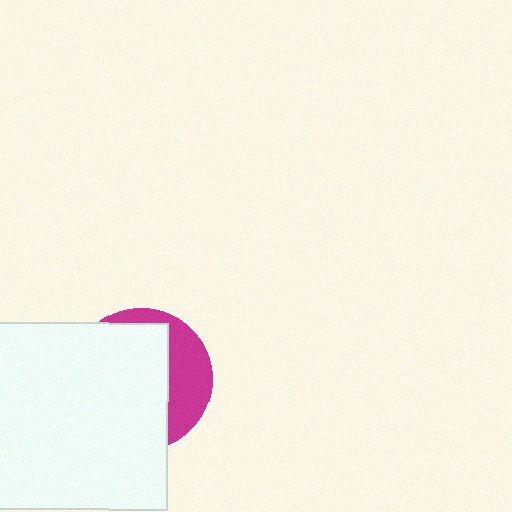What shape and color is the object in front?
The object in front is a white square.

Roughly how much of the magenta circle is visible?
A small part of it is visible (roughly 31%).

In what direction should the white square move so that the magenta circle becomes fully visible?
The white square should move left. That is the shortest direction to clear the overlap and leave the magenta circle fully visible.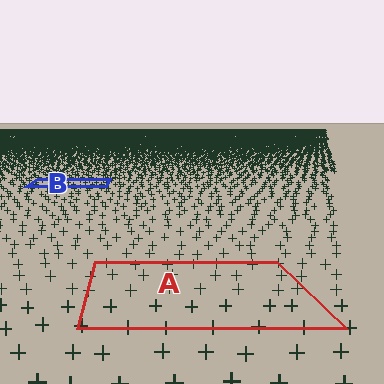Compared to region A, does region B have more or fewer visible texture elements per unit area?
Region B has more texture elements per unit area — they are packed more densely because it is farther away.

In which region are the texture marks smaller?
The texture marks are smaller in region B, because it is farther away.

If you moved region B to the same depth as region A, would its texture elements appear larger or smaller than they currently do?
They would appear larger. At a closer depth, the same texture elements are projected at a bigger on-screen size.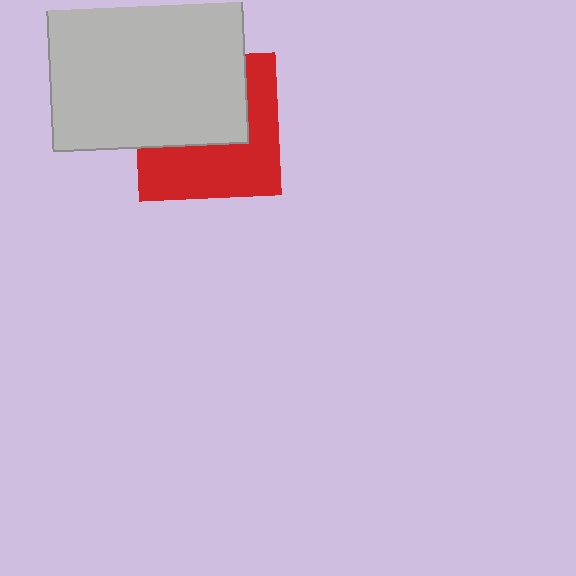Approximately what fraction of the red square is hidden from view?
Roughly 49% of the red square is hidden behind the light gray square.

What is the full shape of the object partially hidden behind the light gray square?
The partially hidden object is a red square.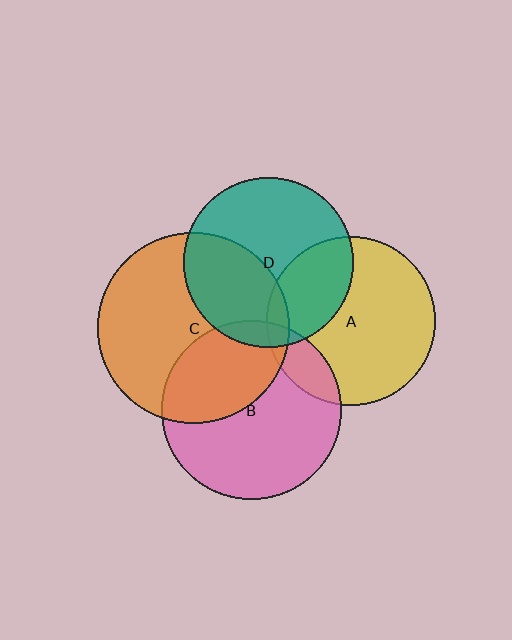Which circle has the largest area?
Circle C (orange).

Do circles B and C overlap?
Yes.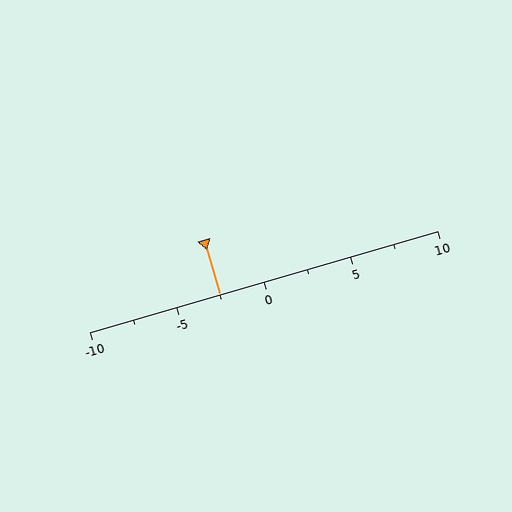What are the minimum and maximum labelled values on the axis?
The axis runs from -10 to 10.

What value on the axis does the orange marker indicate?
The marker indicates approximately -2.5.